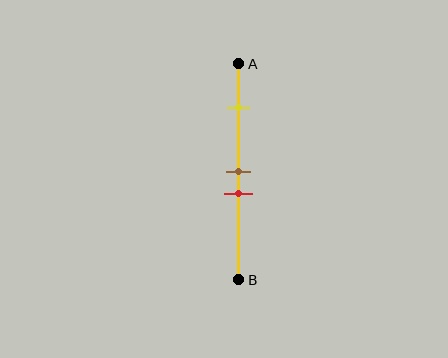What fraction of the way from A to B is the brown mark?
The brown mark is approximately 50% (0.5) of the way from A to B.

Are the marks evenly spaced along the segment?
No, the marks are not evenly spaced.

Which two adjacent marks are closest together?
The brown and red marks are the closest adjacent pair.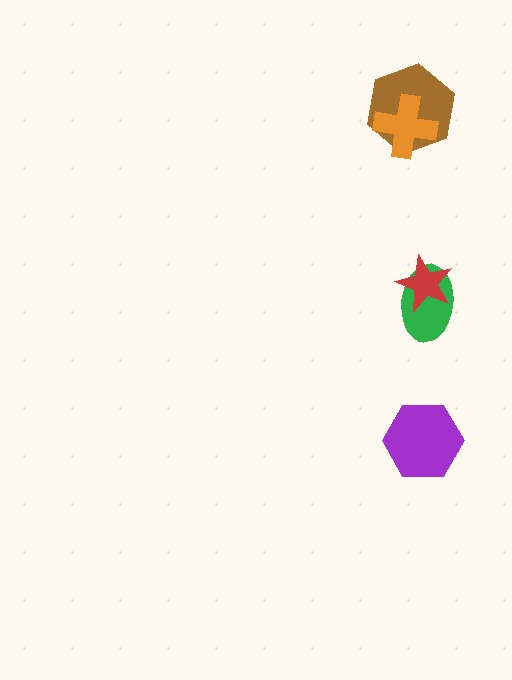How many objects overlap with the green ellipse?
1 object overlaps with the green ellipse.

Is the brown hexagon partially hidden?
Yes, it is partially covered by another shape.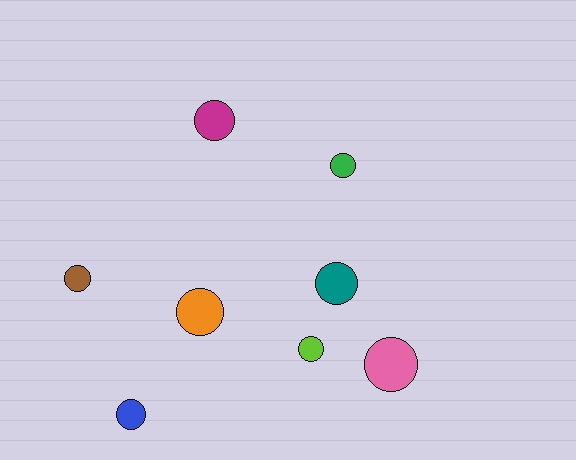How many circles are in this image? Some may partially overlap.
There are 8 circles.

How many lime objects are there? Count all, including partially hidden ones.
There is 1 lime object.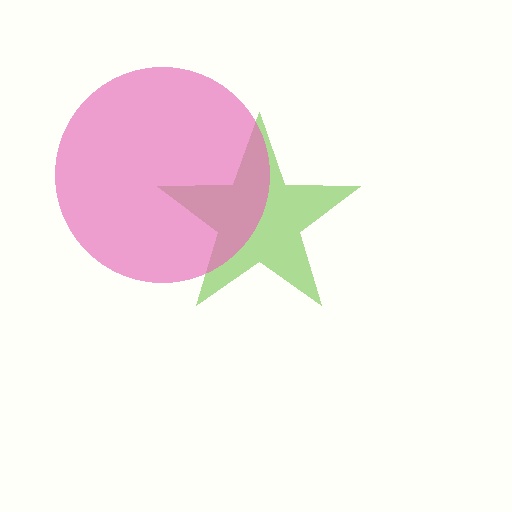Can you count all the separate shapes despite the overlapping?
Yes, there are 2 separate shapes.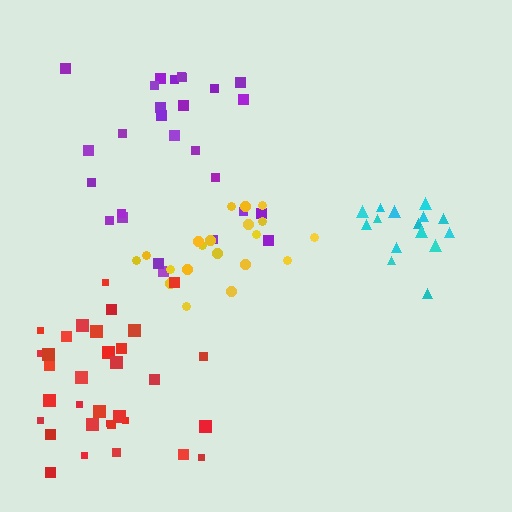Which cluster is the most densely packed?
Cyan.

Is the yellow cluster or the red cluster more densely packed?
Yellow.